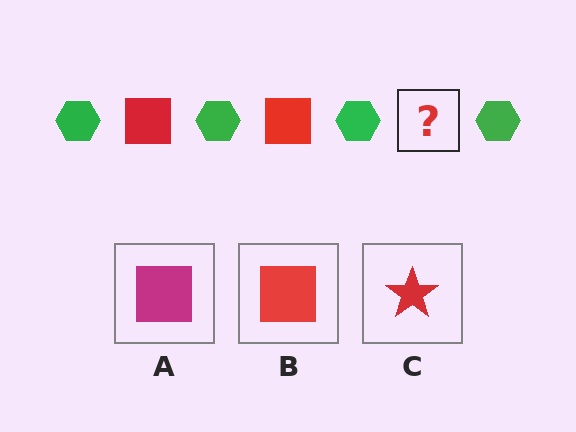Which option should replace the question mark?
Option B.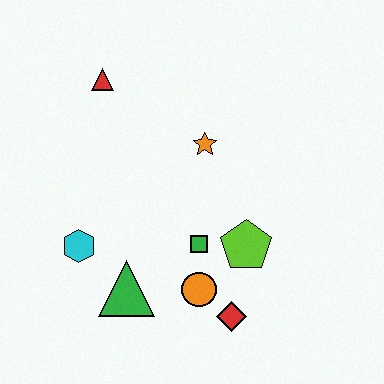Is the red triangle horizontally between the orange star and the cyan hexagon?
Yes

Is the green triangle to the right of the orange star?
No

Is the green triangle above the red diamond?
Yes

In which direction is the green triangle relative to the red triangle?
The green triangle is below the red triangle.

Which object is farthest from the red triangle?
The red diamond is farthest from the red triangle.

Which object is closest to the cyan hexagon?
The green triangle is closest to the cyan hexagon.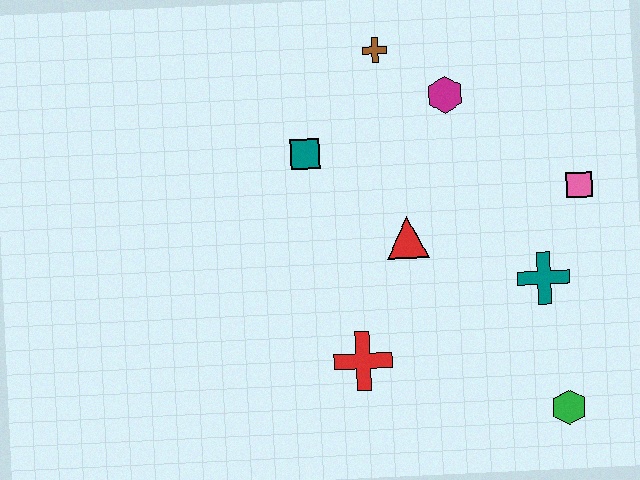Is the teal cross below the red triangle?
Yes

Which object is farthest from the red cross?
The brown cross is farthest from the red cross.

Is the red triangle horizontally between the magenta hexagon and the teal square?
Yes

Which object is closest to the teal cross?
The pink square is closest to the teal cross.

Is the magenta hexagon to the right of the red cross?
Yes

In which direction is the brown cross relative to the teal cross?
The brown cross is above the teal cross.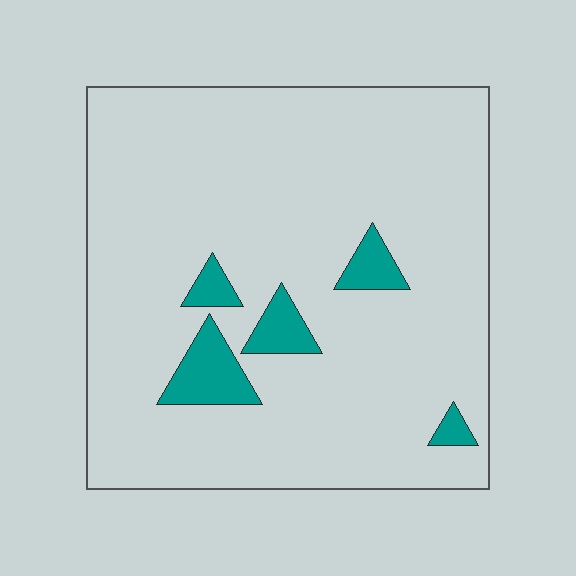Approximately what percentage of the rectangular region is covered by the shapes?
Approximately 10%.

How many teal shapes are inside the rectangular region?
5.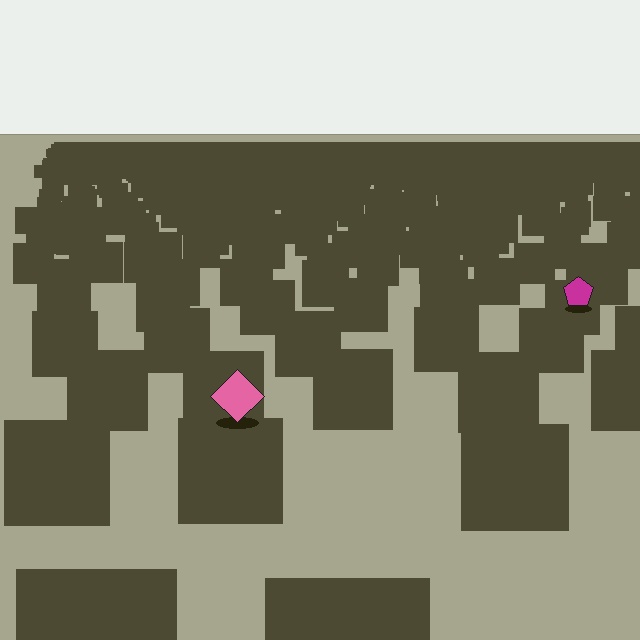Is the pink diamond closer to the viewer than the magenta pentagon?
Yes. The pink diamond is closer — you can tell from the texture gradient: the ground texture is coarser near it.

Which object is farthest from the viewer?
The magenta pentagon is farthest from the viewer. It appears smaller and the ground texture around it is denser.